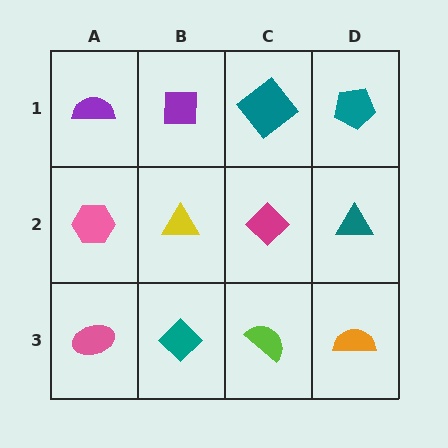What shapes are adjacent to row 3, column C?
A magenta diamond (row 2, column C), a teal diamond (row 3, column B), an orange semicircle (row 3, column D).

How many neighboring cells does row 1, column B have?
3.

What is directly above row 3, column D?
A teal triangle.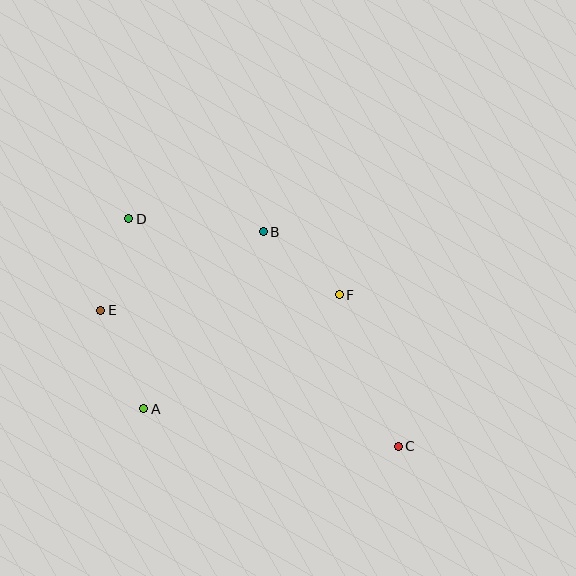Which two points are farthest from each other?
Points C and D are farthest from each other.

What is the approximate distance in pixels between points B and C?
The distance between B and C is approximately 253 pixels.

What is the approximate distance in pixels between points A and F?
The distance between A and F is approximately 226 pixels.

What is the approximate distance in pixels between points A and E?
The distance between A and E is approximately 107 pixels.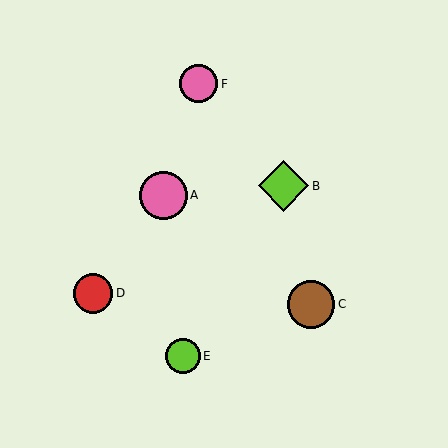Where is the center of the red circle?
The center of the red circle is at (93, 293).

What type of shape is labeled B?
Shape B is a lime diamond.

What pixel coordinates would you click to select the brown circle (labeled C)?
Click at (311, 304) to select the brown circle C.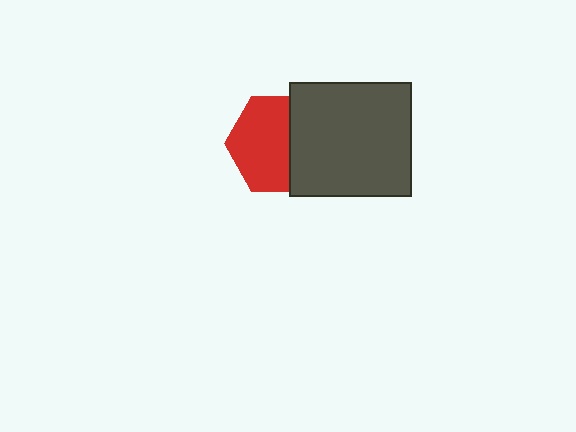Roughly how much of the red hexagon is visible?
About half of it is visible (roughly 63%).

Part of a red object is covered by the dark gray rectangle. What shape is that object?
It is a hexagon.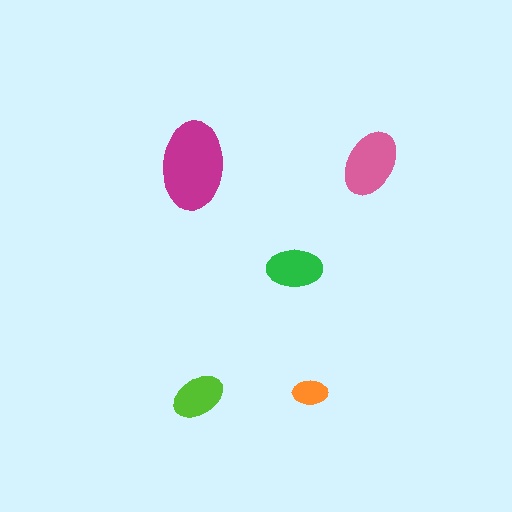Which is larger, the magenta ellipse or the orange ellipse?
The magenta one.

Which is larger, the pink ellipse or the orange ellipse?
The pink one.